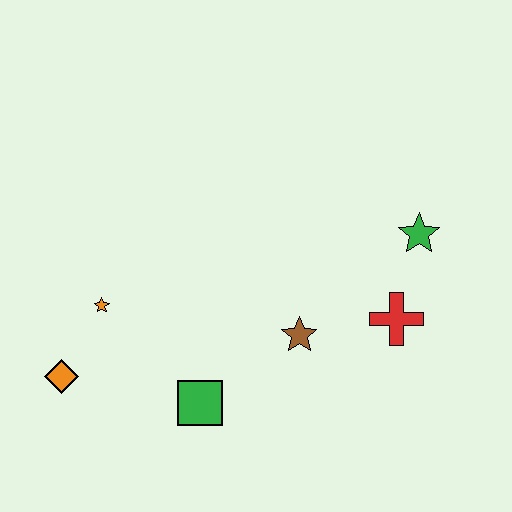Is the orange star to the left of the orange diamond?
No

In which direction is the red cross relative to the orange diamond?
The red cross is to the right of the orange diamond.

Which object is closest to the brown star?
The red cross is closest to the brown star.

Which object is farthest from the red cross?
The orange diamond is farthest from the red cross.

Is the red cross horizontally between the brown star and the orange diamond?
No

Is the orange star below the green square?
No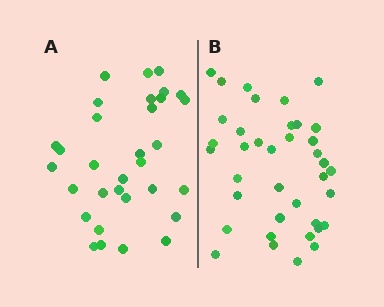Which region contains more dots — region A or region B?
Region B (the right region) has more dots.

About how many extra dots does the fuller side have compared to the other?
Region B has about 6 more dots than region A.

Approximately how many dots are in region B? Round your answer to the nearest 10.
About 40 dots. (The exact count is 38, which rounds to 40.)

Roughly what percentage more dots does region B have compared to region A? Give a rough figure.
About 20% more.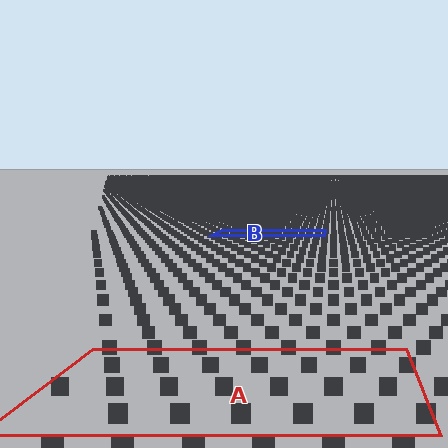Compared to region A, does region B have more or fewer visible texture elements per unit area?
Region B has more texture elements per unit area — they are packed more densely because it is farther away.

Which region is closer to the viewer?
Region A is closer. The texture elements there are larger and more spread out.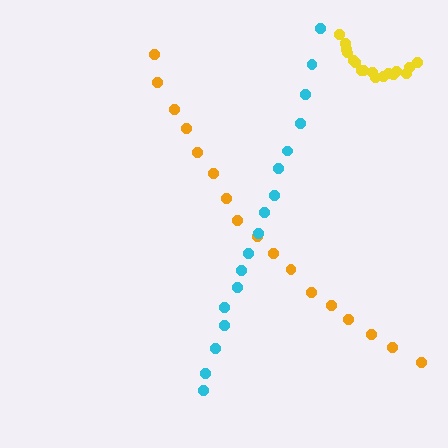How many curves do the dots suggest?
There are 3 distinct paths.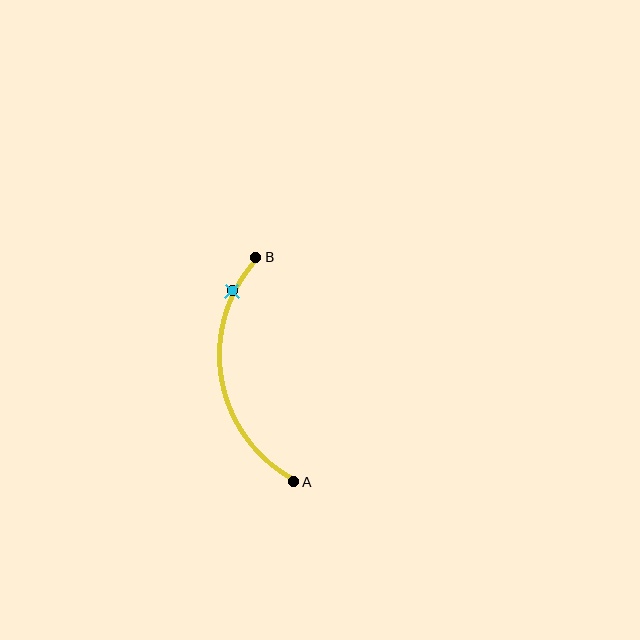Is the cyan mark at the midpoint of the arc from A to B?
No. The cyan mark lies on the arc but is closer to endpoint B. The arc midpoint would be at the point on the curve equidistant along the arc from both A and B.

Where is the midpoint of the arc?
The arc midpoint is the point on the curve farthest from the straight line joining A and B. It sits to the left of that line.